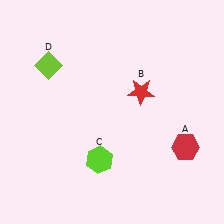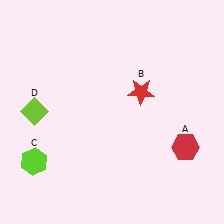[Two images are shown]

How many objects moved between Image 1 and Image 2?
2 objects moved between the two images.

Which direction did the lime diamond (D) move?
The lime diamond (D) moved down.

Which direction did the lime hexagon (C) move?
The lime hexagon (C) moved left.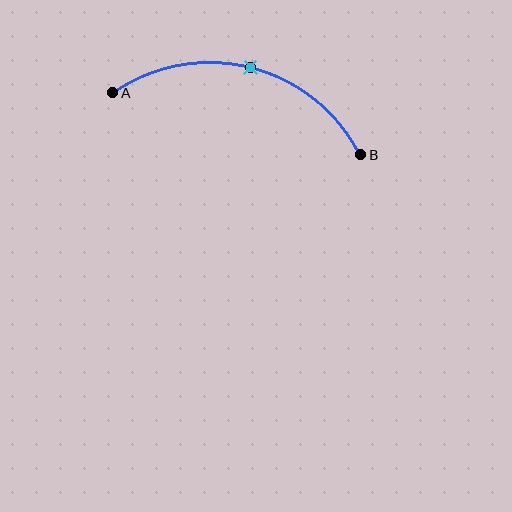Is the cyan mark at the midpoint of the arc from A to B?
Yes. The cyan mark lies on the arc at equal arc-length from both A and B — it is the arc midpoint.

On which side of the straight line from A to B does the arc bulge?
The arc bulges above the straight line connecting A and B.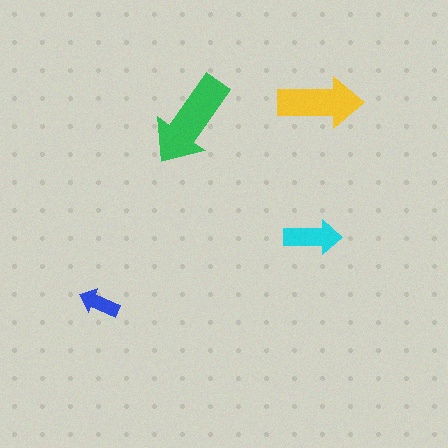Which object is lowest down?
The blue arrow is bottommost.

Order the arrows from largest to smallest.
the green one, the yellow one, the cyan one, the blue one.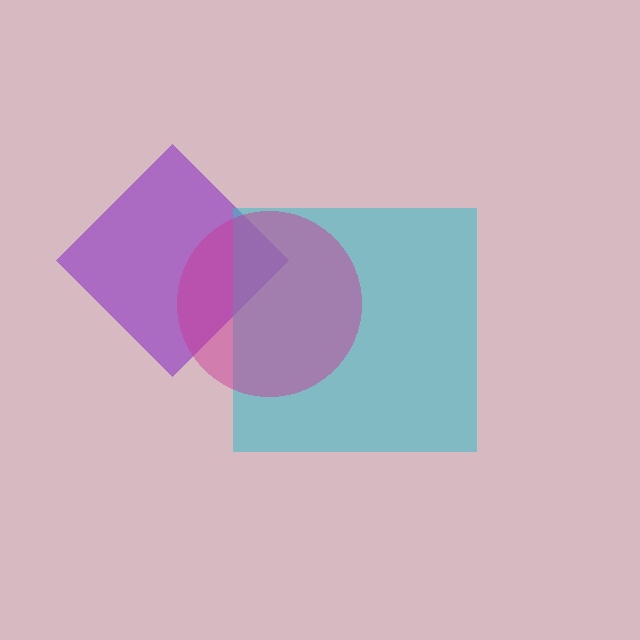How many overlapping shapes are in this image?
There are 3 overlapping shapes in the image.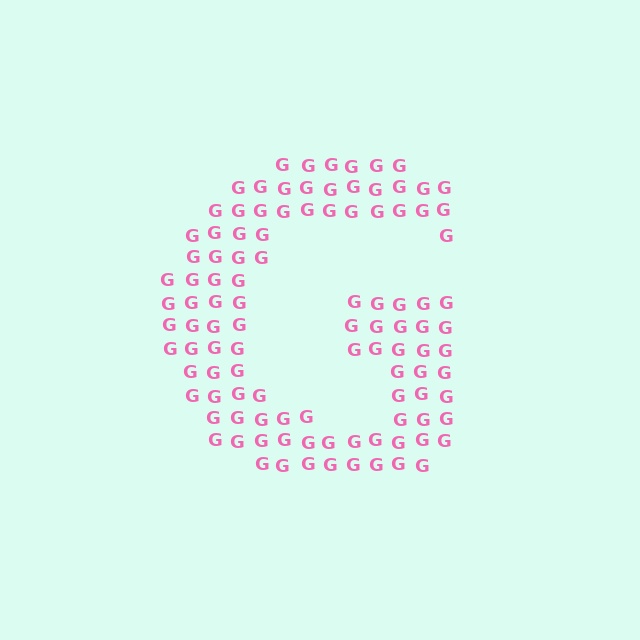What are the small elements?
The small elements are letter G's.